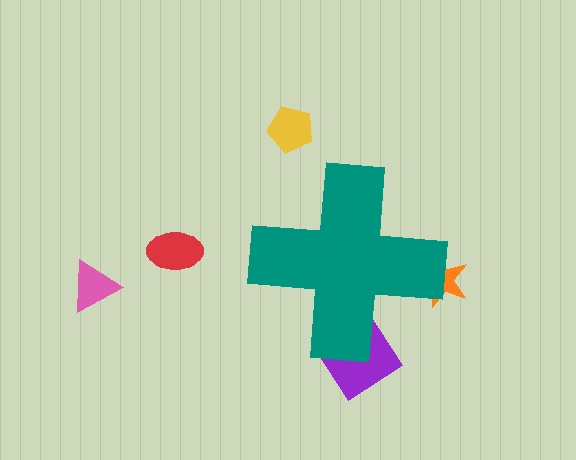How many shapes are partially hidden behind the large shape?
2 shapes are partially hidden.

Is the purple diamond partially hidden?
Yes, the purple diamond is partially hidden behind the teal cross.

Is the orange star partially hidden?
Yes, the orange star is partially hidden behind the teal cross.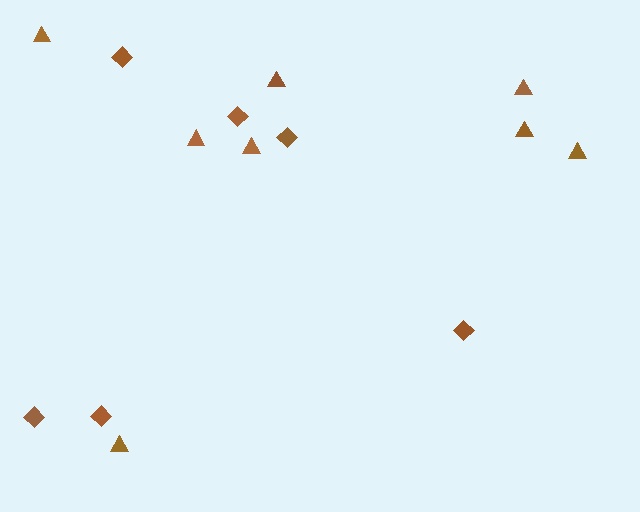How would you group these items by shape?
There are 2 groups: one group of diamonds (6) and one group of triangles (8).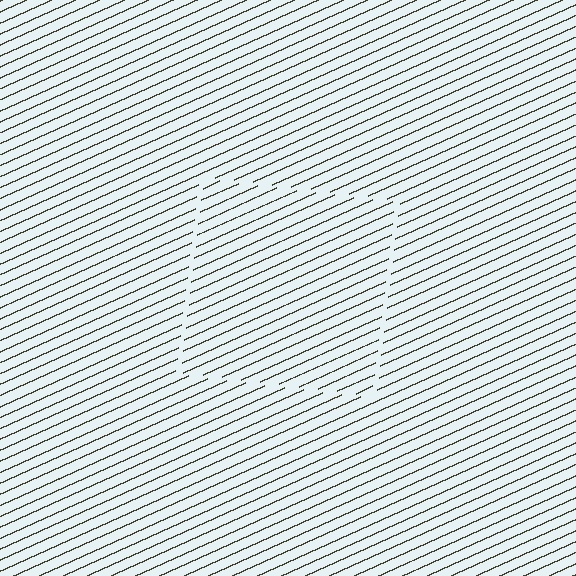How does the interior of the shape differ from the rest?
The interior of the shape contains the same grating, shifted by half a period — the contour is defined by the phase discontinuity where line-ends from the inner and outer gratings abut.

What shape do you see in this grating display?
An illusory square. The interior of the shape contains the same grating, shifted by half a period — the contour is defined by the phase discontinuity where line-ends from the inner and outer gratings abut.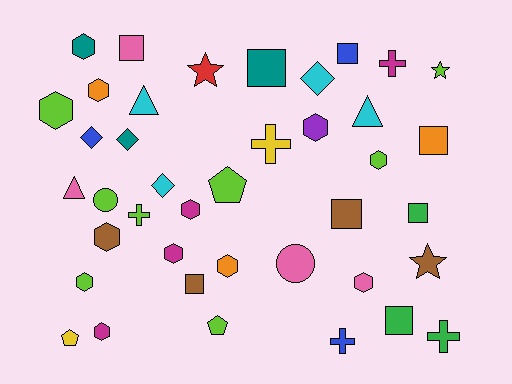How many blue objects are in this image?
There are 3 blue objects.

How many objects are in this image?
There are 40 objects.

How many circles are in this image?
There are 2 circles.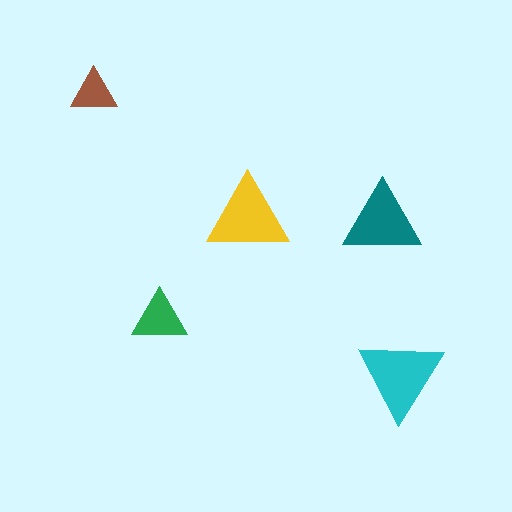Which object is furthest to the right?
The cyan triangle is rightmost.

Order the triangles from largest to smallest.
the cyan one, the yellow one, the teal one, the green one, the brown one.